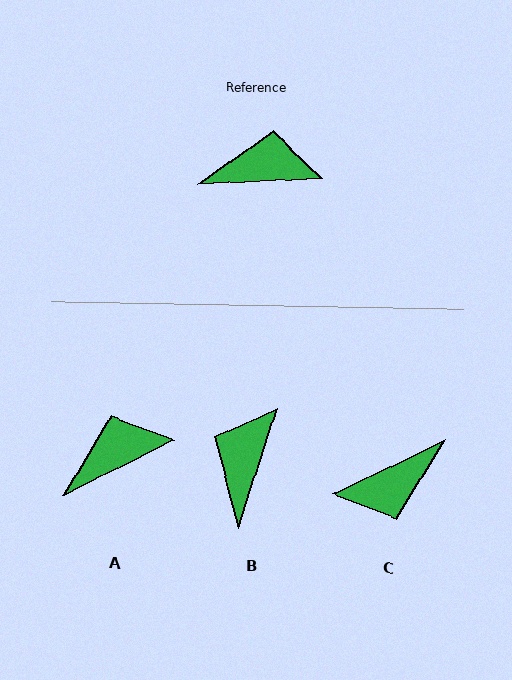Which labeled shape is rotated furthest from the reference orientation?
C, about 157 degrees away.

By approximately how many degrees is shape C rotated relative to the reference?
Approximately 157 degrees clockwise.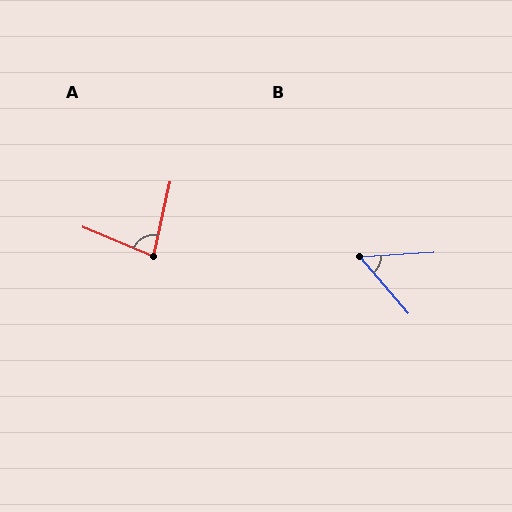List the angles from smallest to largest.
B (53°), A (80°).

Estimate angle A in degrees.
Approximately 80 degrees.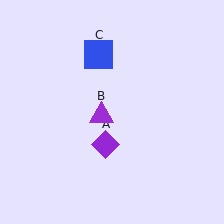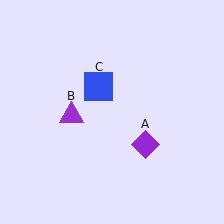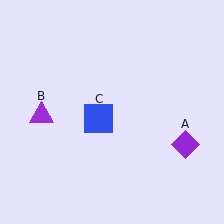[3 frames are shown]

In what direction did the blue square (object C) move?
The blue square (object C) moved down.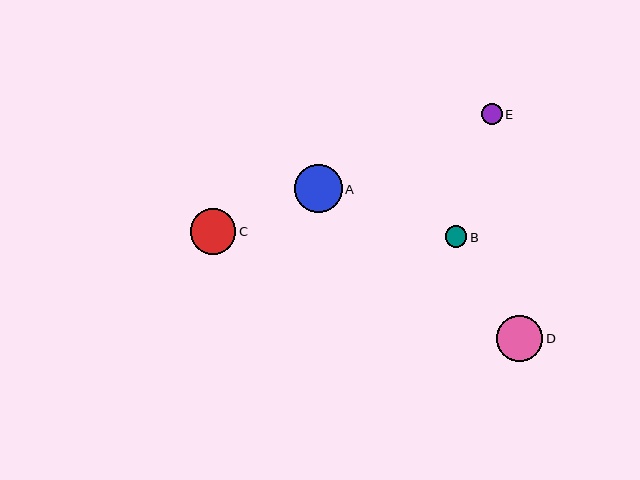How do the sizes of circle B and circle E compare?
Circle B and circle E are approximately the same size.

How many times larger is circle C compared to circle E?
Circle C is approximately 2.2 times the size of circle E.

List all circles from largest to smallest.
From largest to smallest: A, D, C, B, E.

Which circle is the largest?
Circle A is the largest with a size of approximately 48 pixels.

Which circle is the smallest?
Circle E is the smallest with a size of approximately 21 pixels.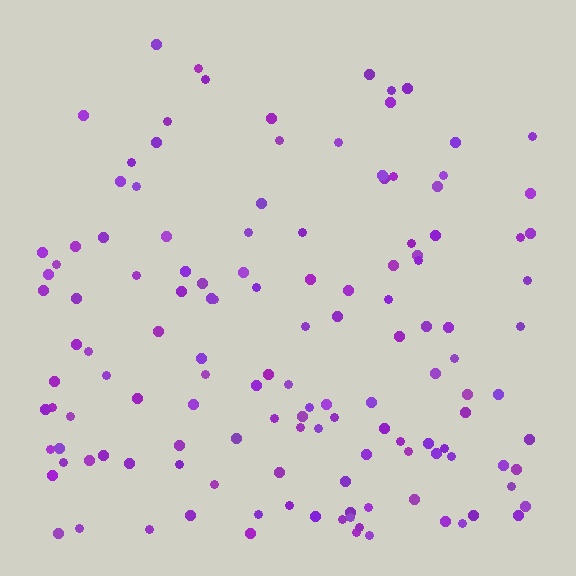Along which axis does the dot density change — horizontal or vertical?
Vertical.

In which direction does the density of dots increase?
From top to bottom, with the bottom side densest.